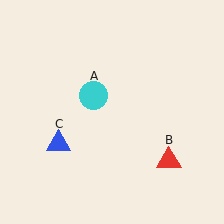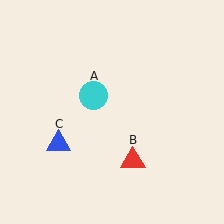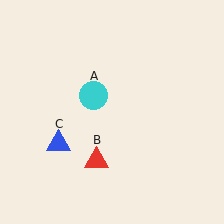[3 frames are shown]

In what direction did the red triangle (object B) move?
The red triangle (object B) moved left.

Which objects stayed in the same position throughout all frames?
Cyan circle (object A) and blue triangle (object C) remained stationary.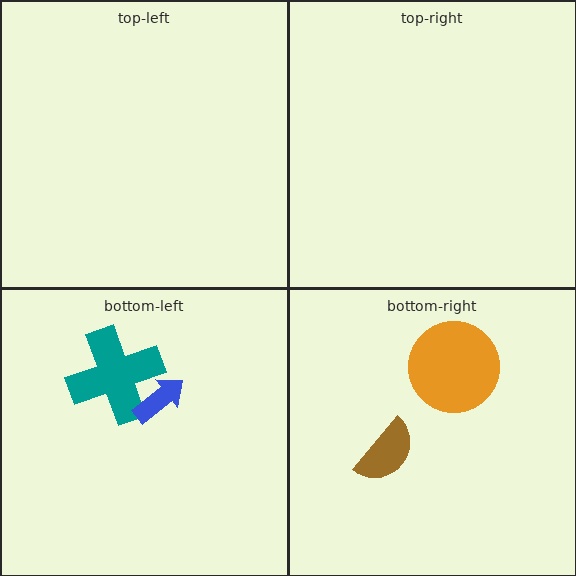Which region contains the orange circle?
The bottom-right region.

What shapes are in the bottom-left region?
The teal cross, the blue arrow.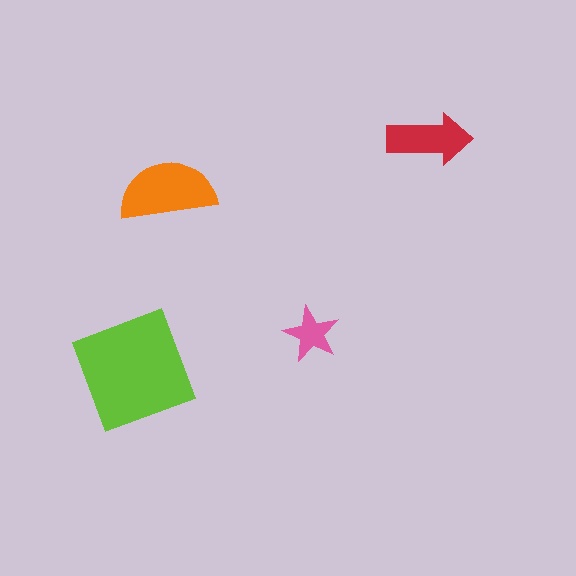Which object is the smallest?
The pink star.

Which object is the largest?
The lime square.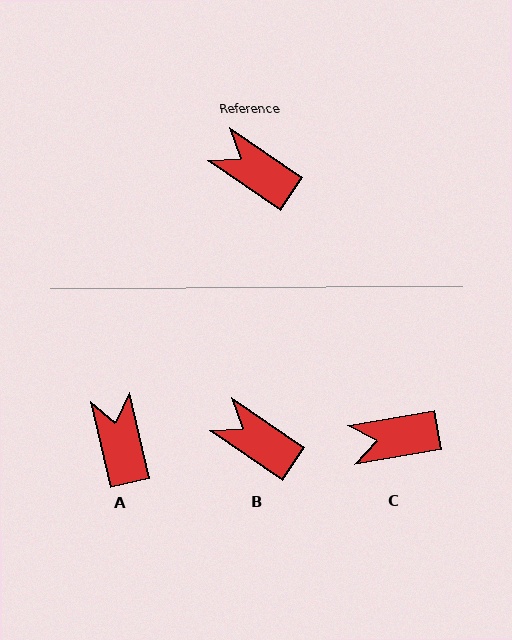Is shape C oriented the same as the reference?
No, it is off by about 44 degrees.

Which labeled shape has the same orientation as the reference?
B.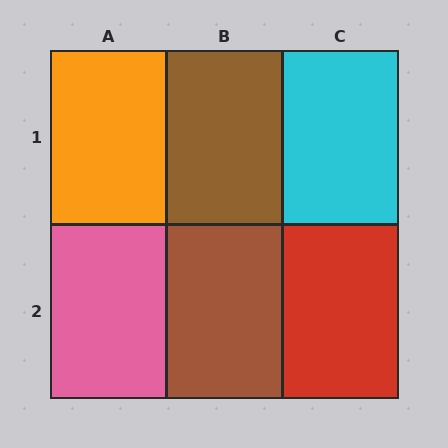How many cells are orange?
1 cell is orange.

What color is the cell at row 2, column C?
Red.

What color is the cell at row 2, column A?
Pink.